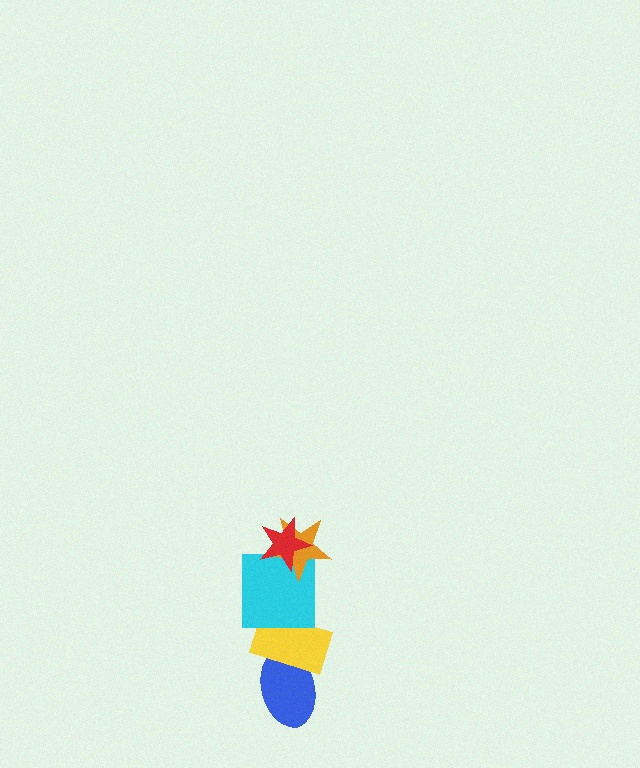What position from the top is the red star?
The red star is 1st from the top.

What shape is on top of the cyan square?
The orange star is on top of the cyan square.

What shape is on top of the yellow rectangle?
The cyan square is on top of the yellow rectangle.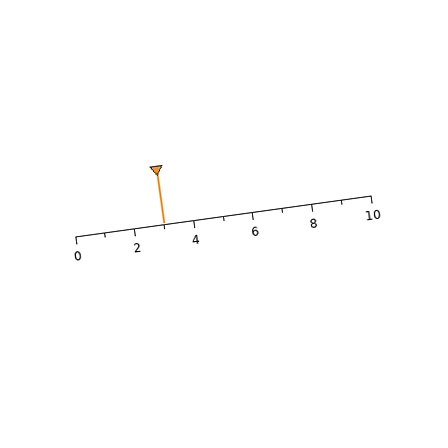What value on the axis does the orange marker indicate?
The marker indicates approximately 3.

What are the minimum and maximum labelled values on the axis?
The axis runs from 0 to 10.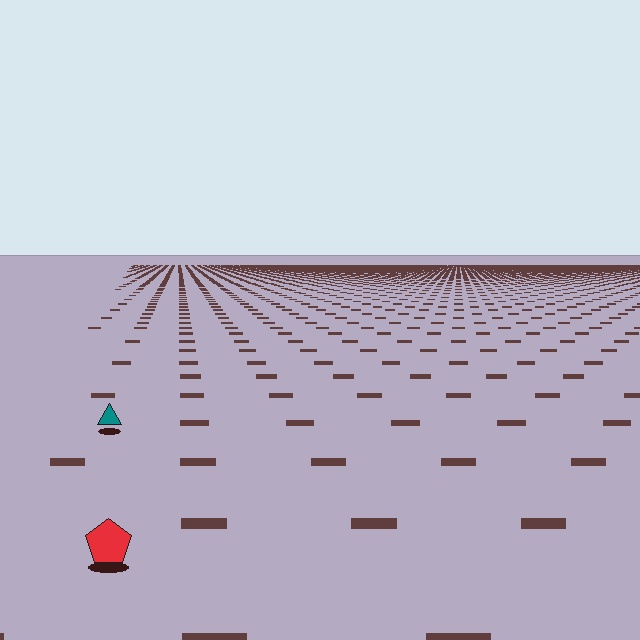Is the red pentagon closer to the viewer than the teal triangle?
Yes. The red pentagon is closer — you can tell from the texture gradient: the ground texture is coarser near it.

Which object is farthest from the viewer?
The teal triangle is farthest from the viewer. It appears smaller and the ground texture around it is denser.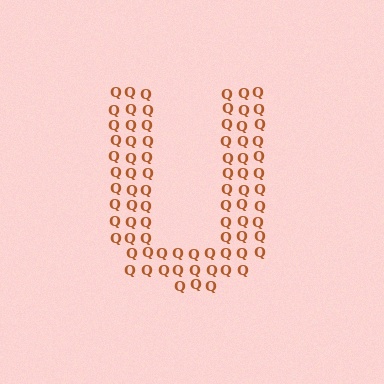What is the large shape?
The large shape is the letter U.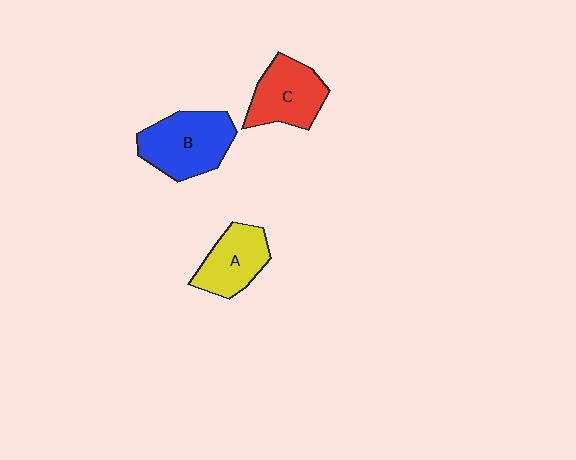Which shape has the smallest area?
Shape A (yellow).